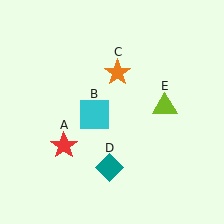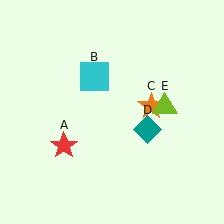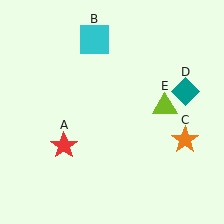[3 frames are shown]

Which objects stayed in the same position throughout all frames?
Red star (object A) and lime triangle (object E) remained stationary.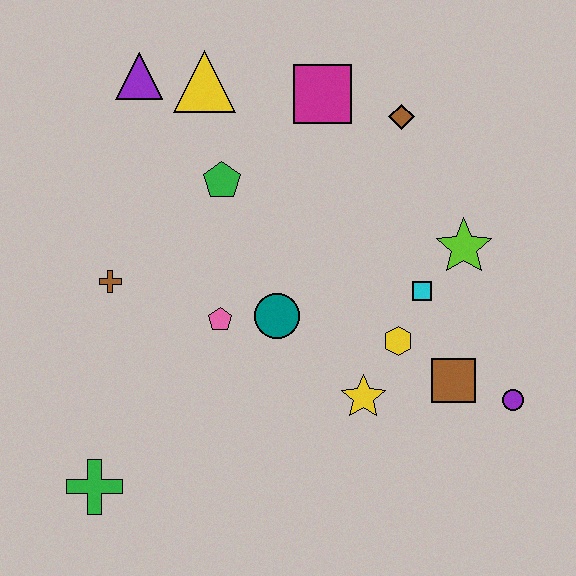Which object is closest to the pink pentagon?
The teal circle is closest to the pink pentagon.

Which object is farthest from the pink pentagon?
The purple circle is farthest from the pink pentagon.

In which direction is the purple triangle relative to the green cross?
The purple triangle is above the green cross.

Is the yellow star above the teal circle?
No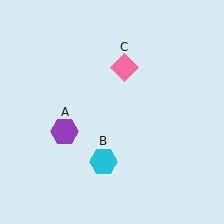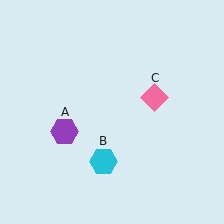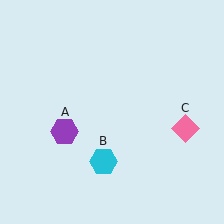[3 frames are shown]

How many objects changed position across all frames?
1 object changed position: pink diamond (object C).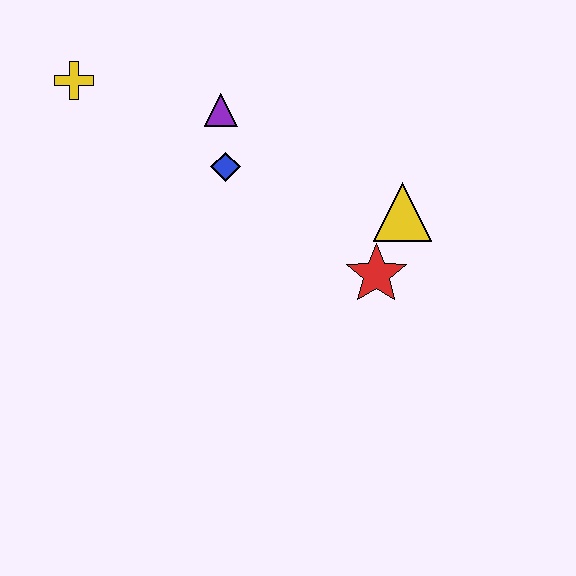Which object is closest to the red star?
The yellow triangle is closest to the red star.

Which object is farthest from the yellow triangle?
The yellow cross is farthest from the yellow triangle.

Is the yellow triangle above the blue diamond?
No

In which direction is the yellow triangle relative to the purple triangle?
The yellow triangle is to the right of the purple triangle.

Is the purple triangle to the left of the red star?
Yes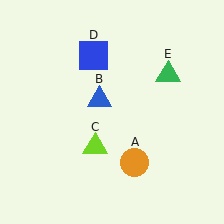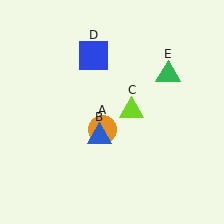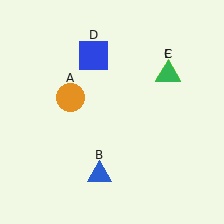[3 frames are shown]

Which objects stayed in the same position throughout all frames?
Blue square (object D) and green triangle (object E) remained stationary.